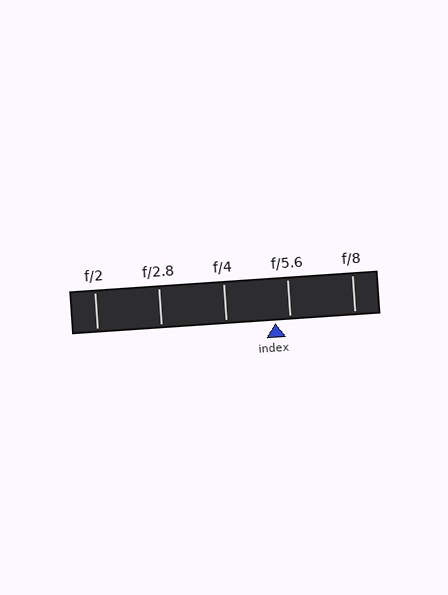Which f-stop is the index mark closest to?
The index mark is closest to f/5.6.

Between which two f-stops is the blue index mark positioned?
The index mark is between f/4 and f/5.6.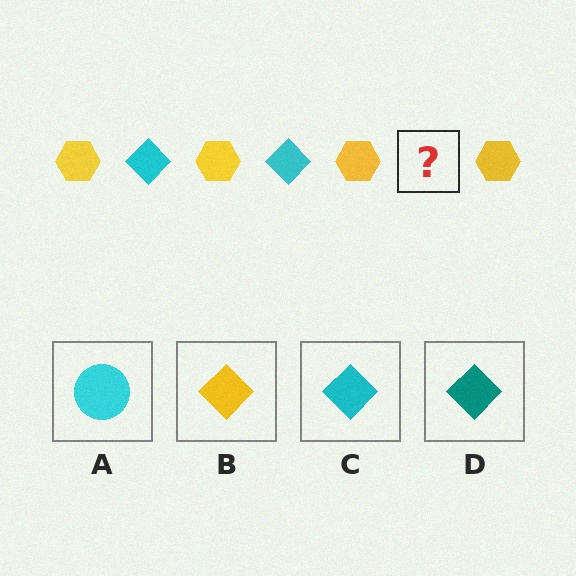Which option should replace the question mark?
Option C.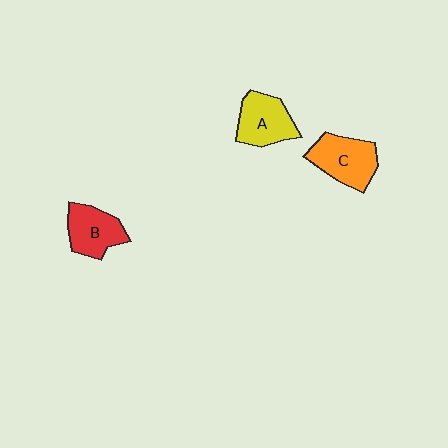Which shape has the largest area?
Shape C (orange).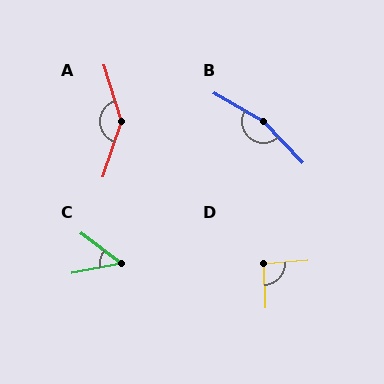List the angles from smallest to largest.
C (48°), D (93°), A (144°), B (163°).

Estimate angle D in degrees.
Approximately 93 degrees.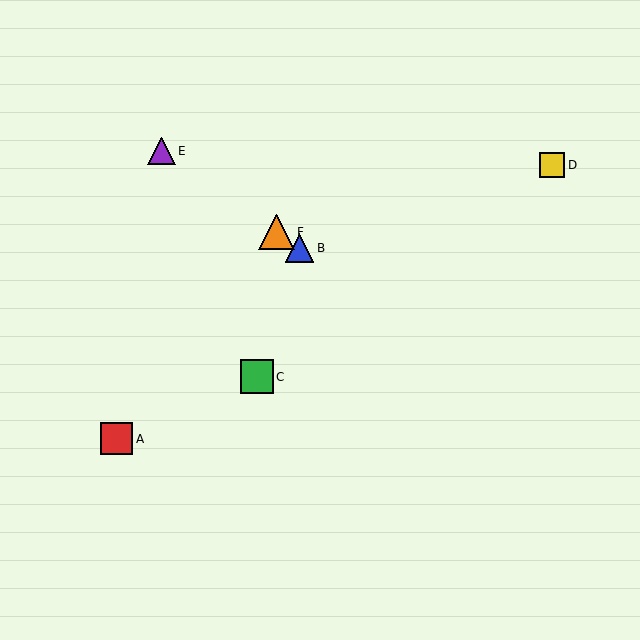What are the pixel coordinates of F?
Object F is at (276, 232).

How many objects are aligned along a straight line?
3 objects (B, E, F) are aligned along a straight line.